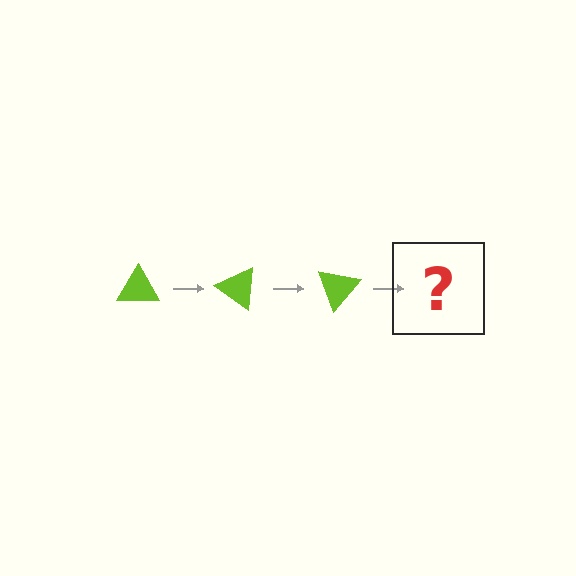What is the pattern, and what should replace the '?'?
The pattern is that the triangle rotates 35 degrees each step. The '?' should be a lime triangle rotated 105 degrees.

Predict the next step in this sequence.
The next step is a lime triangle rotated 105 degrees.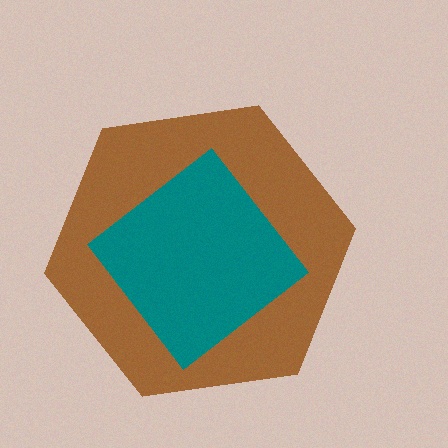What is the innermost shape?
The teal diamond.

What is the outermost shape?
The brown hexagon.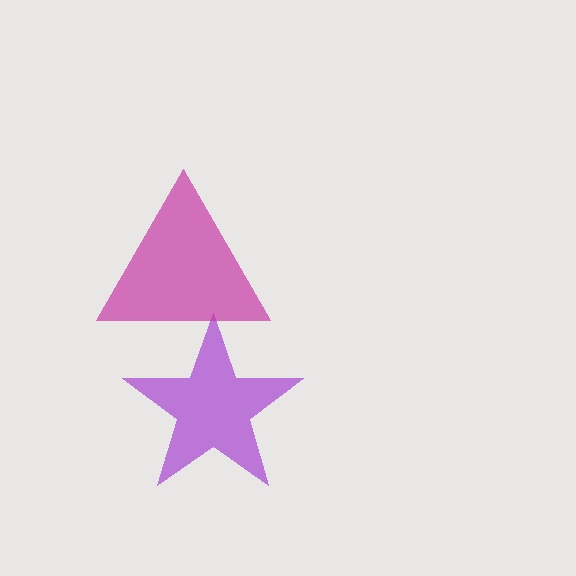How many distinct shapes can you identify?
There are 2 distinct shapes: a purple star, a magenta triangle.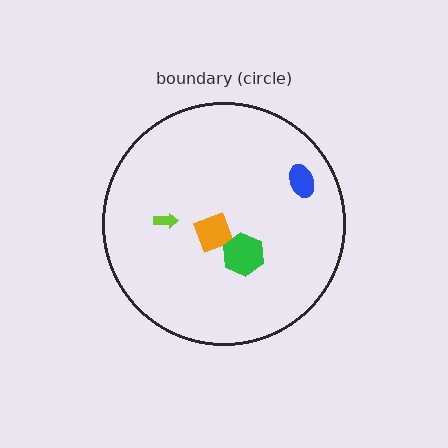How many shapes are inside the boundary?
4 inside, 0 outside.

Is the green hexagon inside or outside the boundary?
Inside.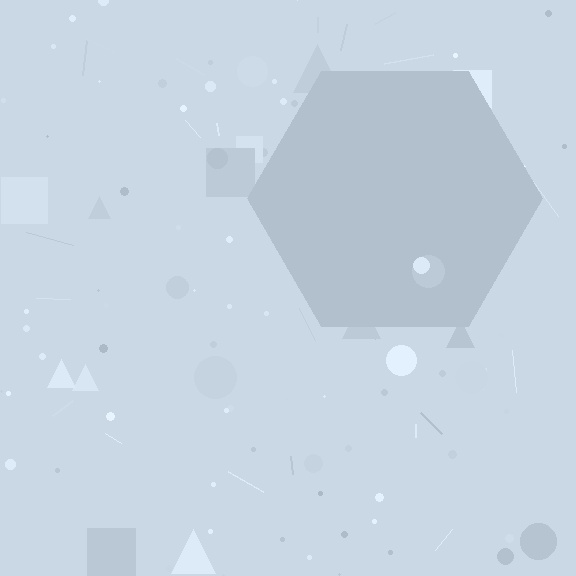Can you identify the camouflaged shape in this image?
The camouflaged shape is a hexagon.